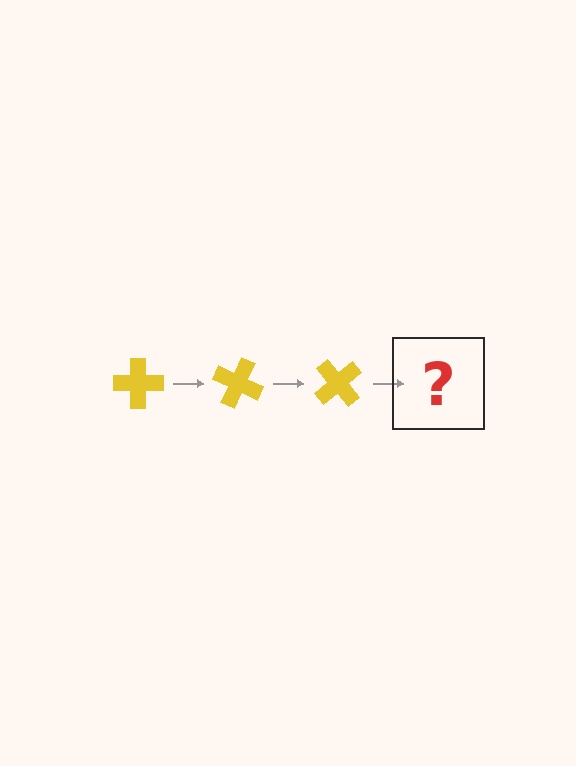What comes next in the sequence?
The next element should be a yellow cross rotated 75 degrees.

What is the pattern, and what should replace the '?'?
The pattern is that the cross rotates 25 degrees each step. The '?' should be a yellow cross rotated 75 degrees.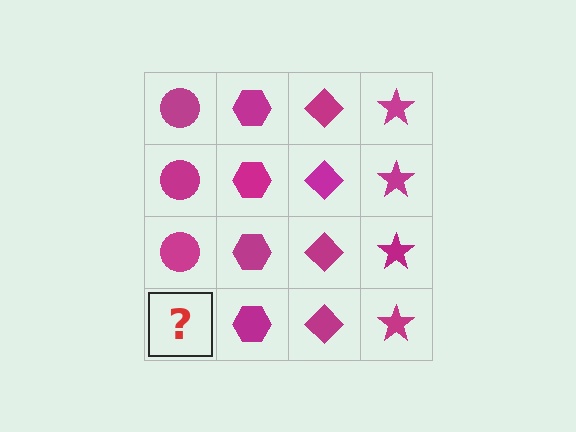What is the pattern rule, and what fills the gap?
The rule is that each column has a consistent shape. The gap should be filled with a magenta circle.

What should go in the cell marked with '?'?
The missing cell should contain a magenta circle.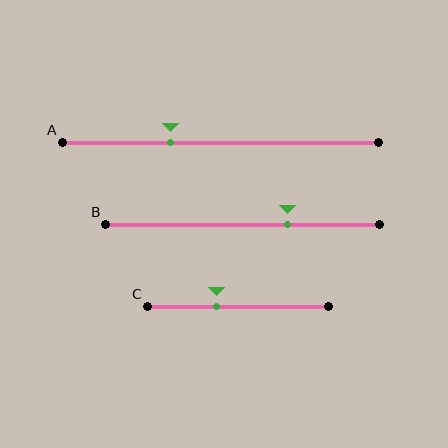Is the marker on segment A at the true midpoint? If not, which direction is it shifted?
No, the marker on segment A is shifted to the left by about 16% of the segment length.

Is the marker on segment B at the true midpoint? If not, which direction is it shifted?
No, the marker on segment B is shifted to the right by about 16% of the segment length.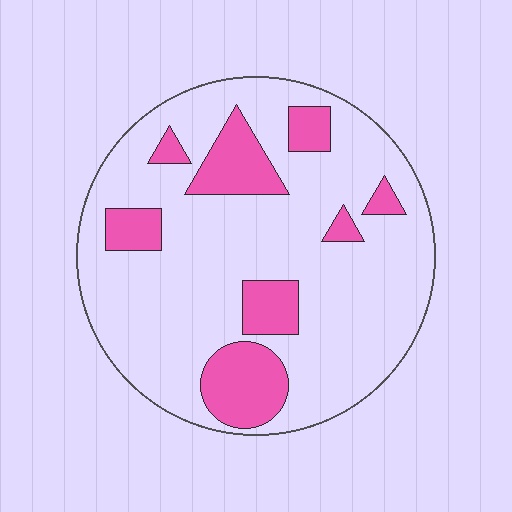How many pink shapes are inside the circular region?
8.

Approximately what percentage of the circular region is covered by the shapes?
Approximately 20%.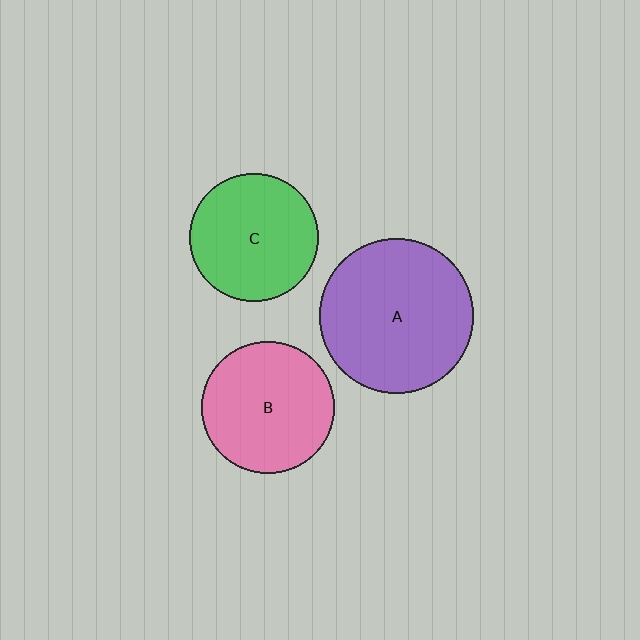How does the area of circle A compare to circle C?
Approximately 1.4 times.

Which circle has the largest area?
Circle A (purple).